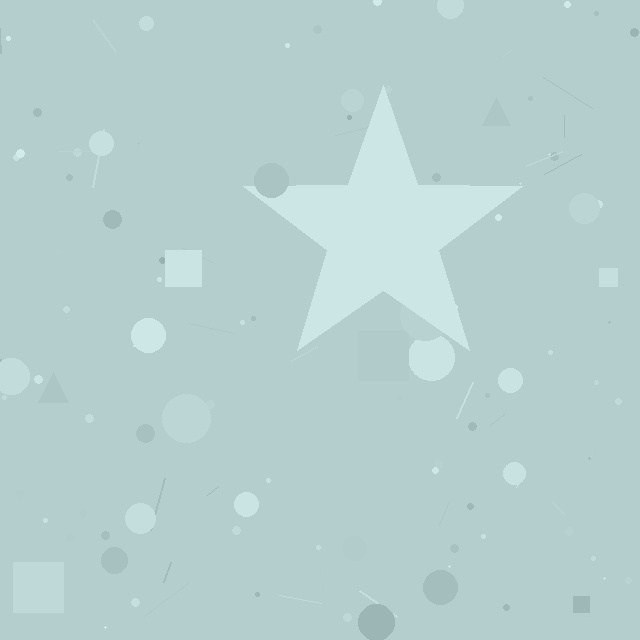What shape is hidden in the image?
A star is hidden in the image.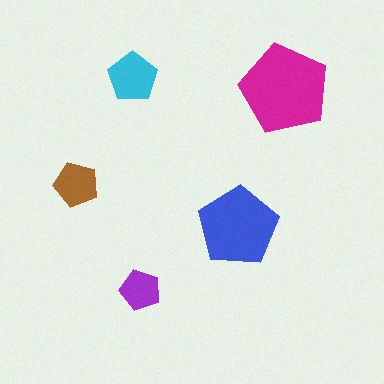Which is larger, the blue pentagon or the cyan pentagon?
The blue one.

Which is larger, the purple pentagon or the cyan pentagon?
The cyan one.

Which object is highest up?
The cyan pentagon is topmost.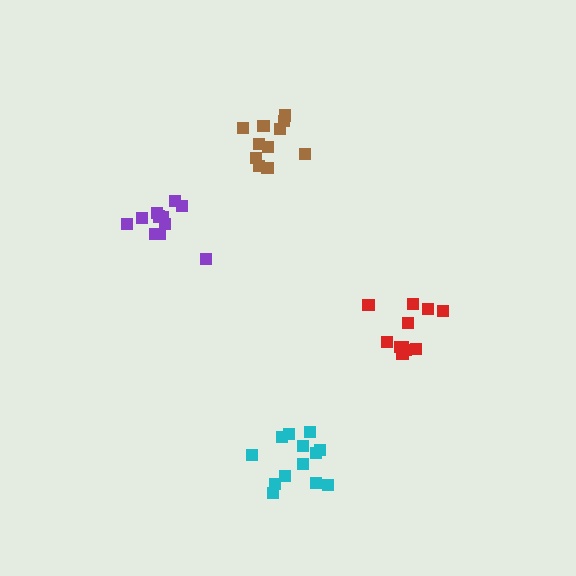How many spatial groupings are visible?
There are 4 spatial groupings.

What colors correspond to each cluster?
The clusters are colored: red, cyan, purple, brown.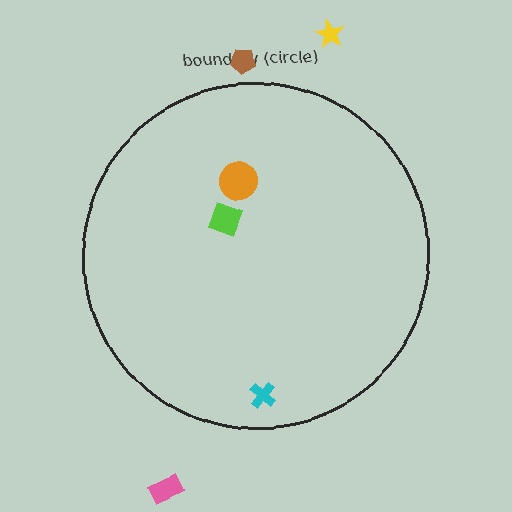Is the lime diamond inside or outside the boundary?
Inside.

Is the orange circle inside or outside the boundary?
Inside.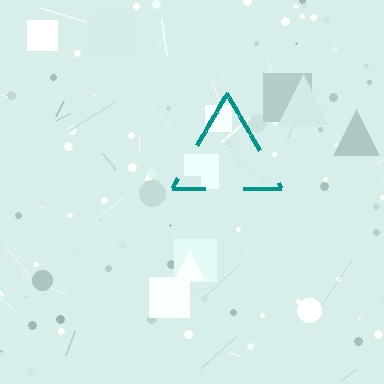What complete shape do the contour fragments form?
The contour fragments form a triangle.